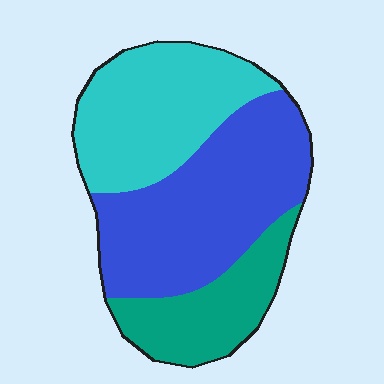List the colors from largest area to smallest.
From largest to smallest: blue, cyan, teal.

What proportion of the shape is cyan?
Cyan covers about 35% of the shape.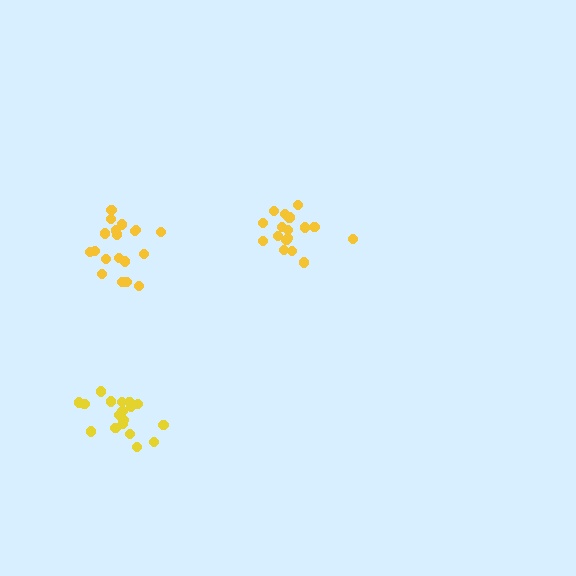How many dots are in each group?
Group 1: 17 dots, Group 2: 18 dots, Group 3: 19 dots (54 total).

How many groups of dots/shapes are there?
There are 3 groups.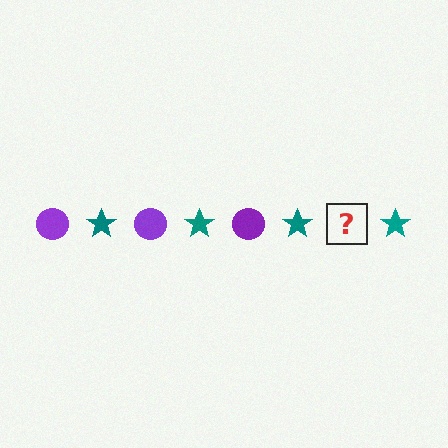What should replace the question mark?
The question mark should be replaced with a purple circle.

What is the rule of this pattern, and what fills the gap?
The rule is that the pattern alternates between purple circle and teal star. The gap should be filled with a purple circle.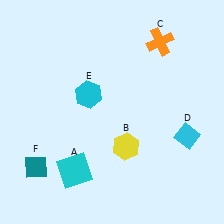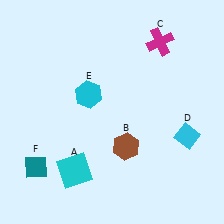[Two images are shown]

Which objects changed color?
B changed from yellow to brown. C changed from orange to magenta.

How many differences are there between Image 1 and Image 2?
There are 2 differences between the two images.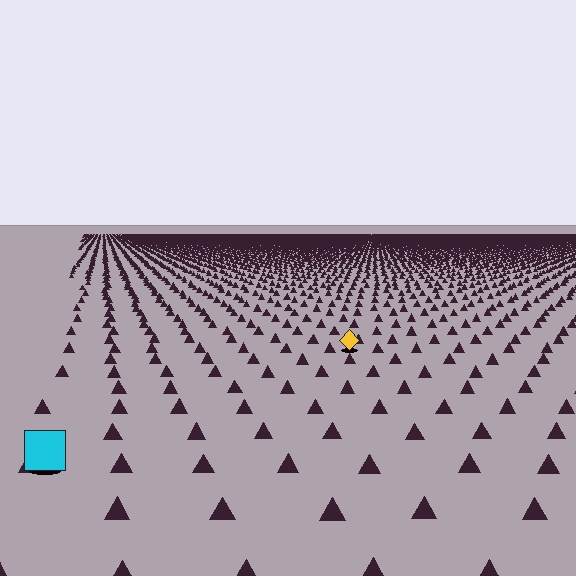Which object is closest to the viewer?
The cyan square is closest. The texture marks near it are larger and more spread out.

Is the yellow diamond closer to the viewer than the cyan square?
No. The cyan square is closer — you can tell from the texture gradient: the ground texture is coarser near it.